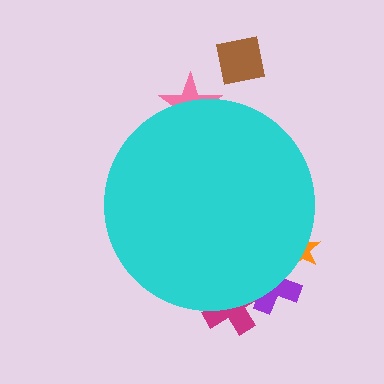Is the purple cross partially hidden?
Yes, the purple cross is partially hidden behind the cyan circle.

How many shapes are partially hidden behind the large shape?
4 shapes are partially hidden.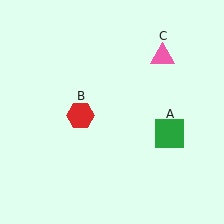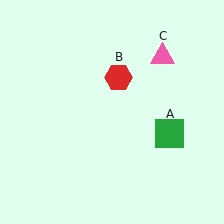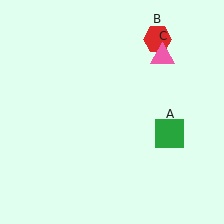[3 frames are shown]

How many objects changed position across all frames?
1 object changed position: red hexagon (object B).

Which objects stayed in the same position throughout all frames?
Green square (object A) and pink triangle (object C) remained stationary.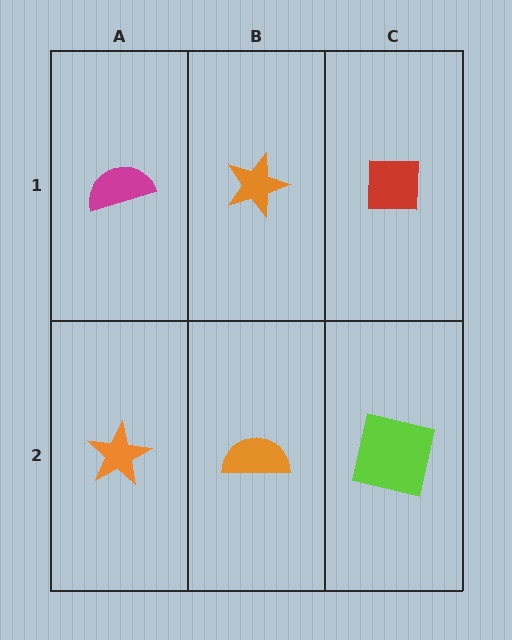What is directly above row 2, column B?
An orange star.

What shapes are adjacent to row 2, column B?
An orange star (row 1, column B), an orange star (row 2, column A), a lime square (row 2, column C).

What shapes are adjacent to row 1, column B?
An orange semicircle (row 2, column B), a magenta semicircle (row 1, column A), a red square (row 1, column C).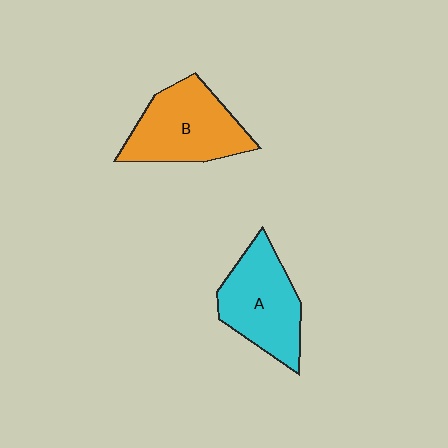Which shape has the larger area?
Shape B (orange).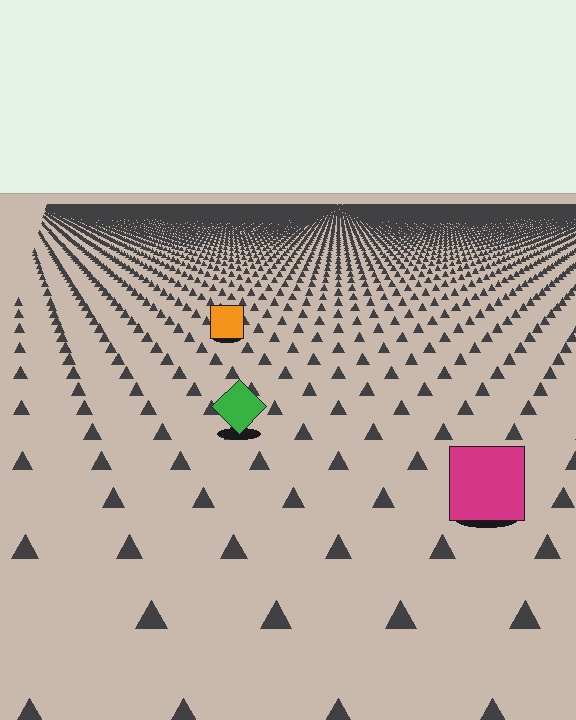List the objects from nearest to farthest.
From nearest to farthest: the magenta square, the green diamond, the orange square.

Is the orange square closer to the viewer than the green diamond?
No. The green diamond is closer — you can tell from the texture gradient: the ground texture is coarser near it.